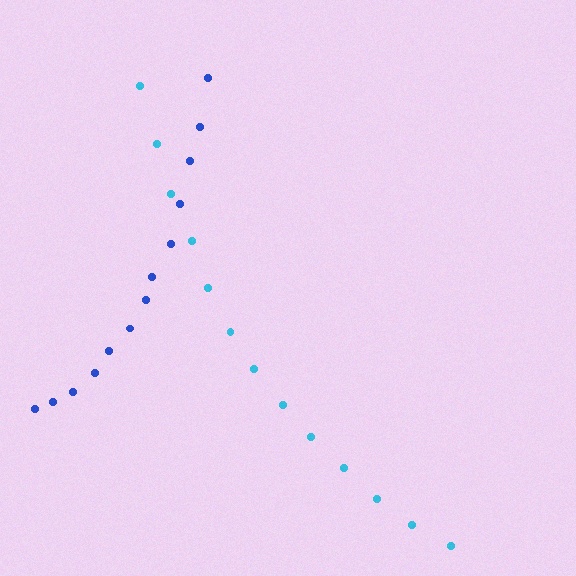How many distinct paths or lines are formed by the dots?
There are 2 distinct paths.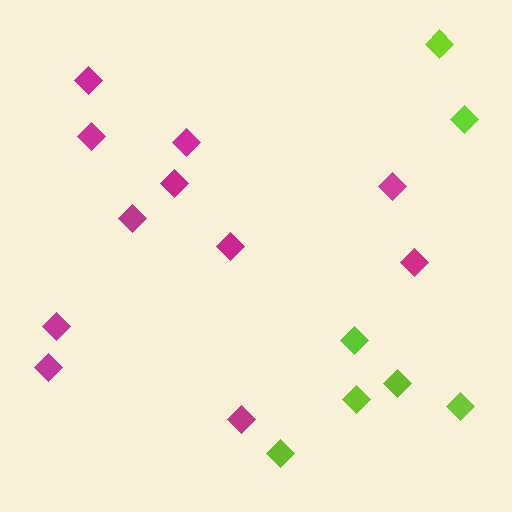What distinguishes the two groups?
There are 2 groups: one group of magenta diamonds (11) and one group of lime diamonds (7).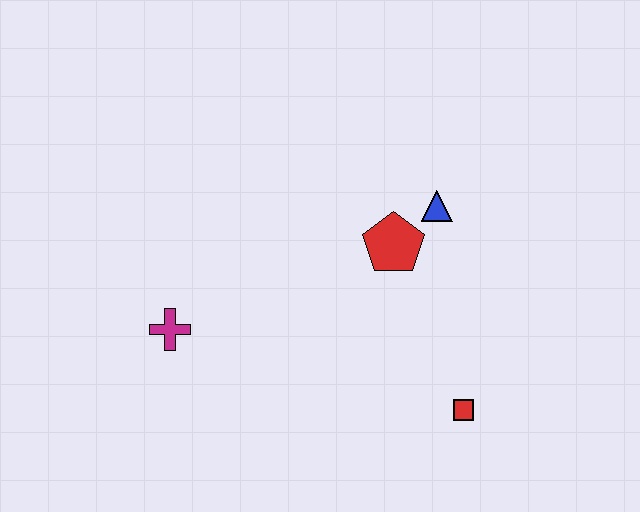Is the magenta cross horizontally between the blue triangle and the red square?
No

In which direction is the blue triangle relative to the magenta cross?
The blue triangle is to the right of the magenta cross.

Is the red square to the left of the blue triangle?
No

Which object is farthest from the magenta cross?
The red square is farthest from the magenta cross.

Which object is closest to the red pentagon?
The blue triangle is closest to the red pentagon.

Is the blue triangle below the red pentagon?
No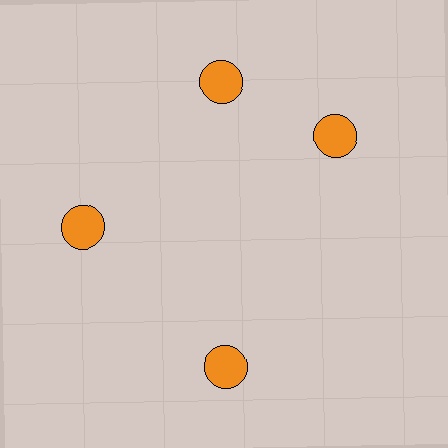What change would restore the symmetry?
The symmetry would be restored by rotating it back into even spacing with its neighbors so that all 4 circles sit at equal angles and equal distance from the center.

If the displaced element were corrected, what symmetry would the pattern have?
It would have 4-fold rotational symmetry — the pattern would map onto itself every 90 degrees.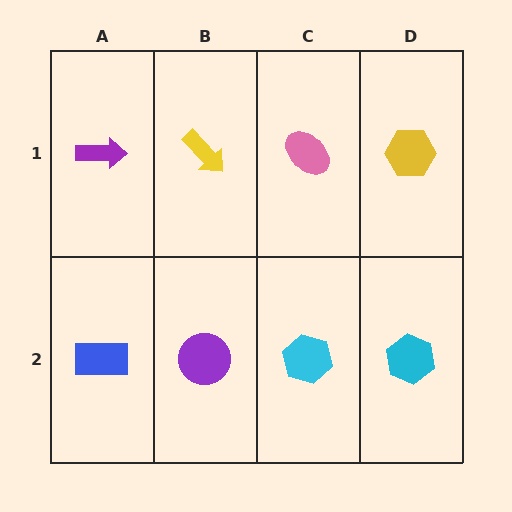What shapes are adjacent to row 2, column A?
A purple arrow (row 1, column A), a purple circle (row 2, column B).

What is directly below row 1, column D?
A cyan hexagon.